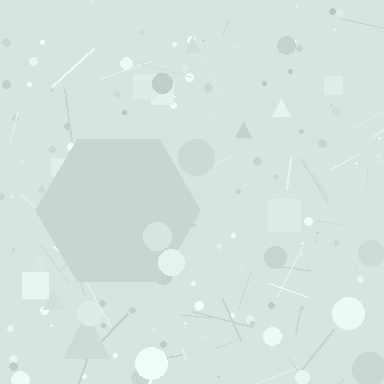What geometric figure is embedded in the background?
A hexagon is embedded in the background.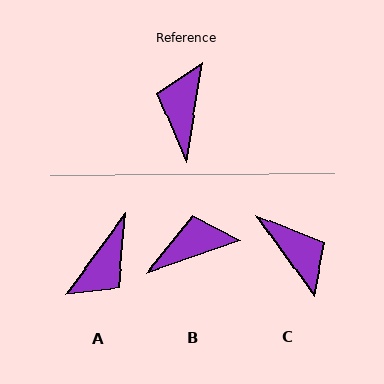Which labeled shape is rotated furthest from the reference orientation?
A, about 152 degrees away.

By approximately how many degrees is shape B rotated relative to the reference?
Approximately 61 degrees clockwise.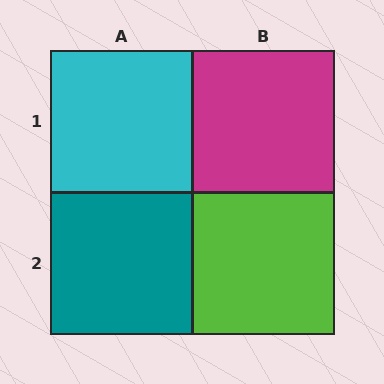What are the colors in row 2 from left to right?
Teal, lime.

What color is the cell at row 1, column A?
Cyan.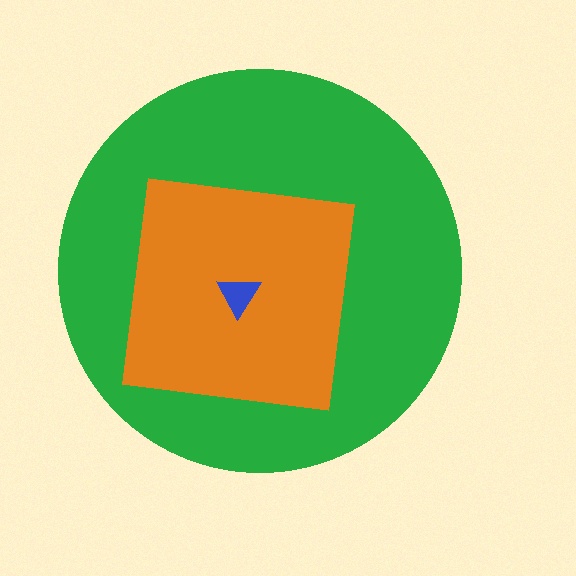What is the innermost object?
The blue triangle.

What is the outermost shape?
The green circle.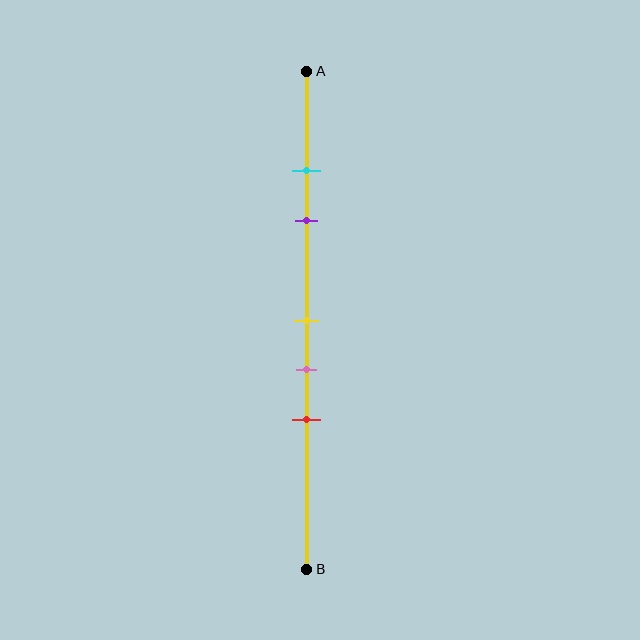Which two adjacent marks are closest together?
The cyan and purple marks are the closest adjacent pair.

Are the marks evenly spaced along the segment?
No, the marks are not evenly spaced.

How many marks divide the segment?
There are 5 marks dividing the segment.